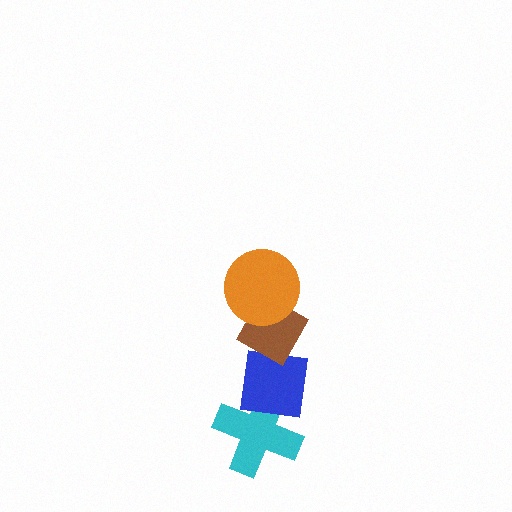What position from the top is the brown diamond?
The brown diamond is 2nd from the top.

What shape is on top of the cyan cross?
The blue square is on top of the cyan cross.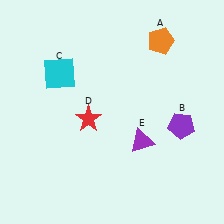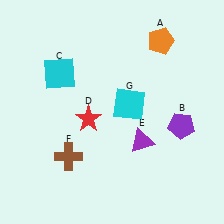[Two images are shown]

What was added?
A brown cross (F), a cyan square (G) were added in Image 2.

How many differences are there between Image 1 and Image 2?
There are 2 differences between the two images.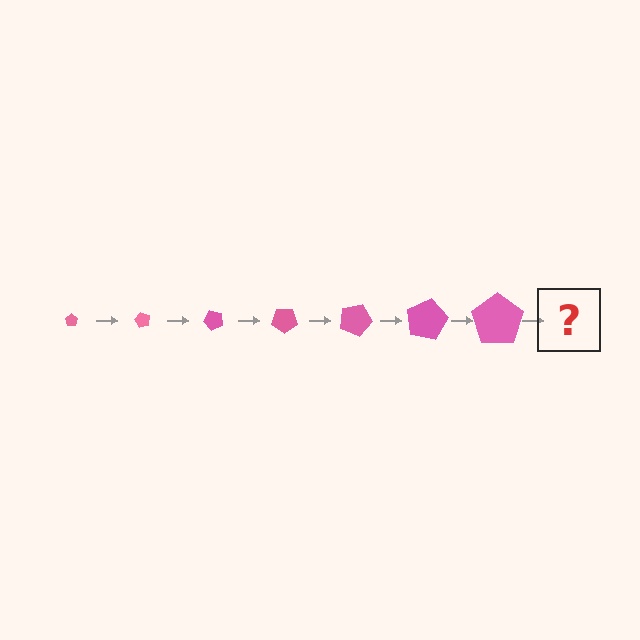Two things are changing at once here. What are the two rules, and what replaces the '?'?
The two rules are that the pentagon grows larger each step and it rotates 60 degrees each step. The '?' should be a pentagon, larger than the previous one and rotated 420 degrees from the start.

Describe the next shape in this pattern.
It should be a pentagon, larger than the previous one and rotated 420 degrees from the start.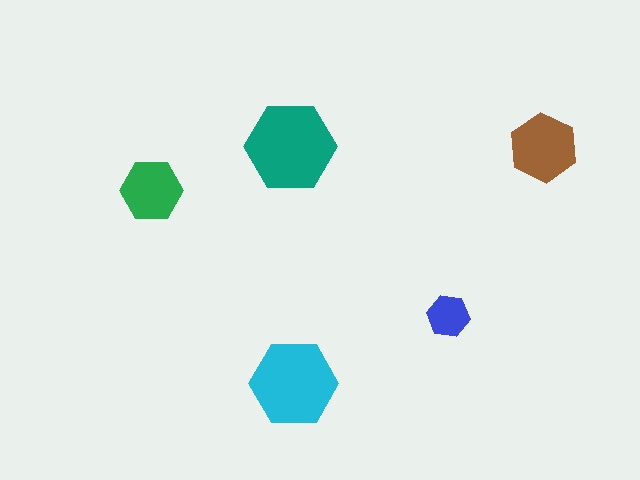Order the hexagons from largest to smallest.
the teal one, the cyan one, the brown one, the green one, the blue one.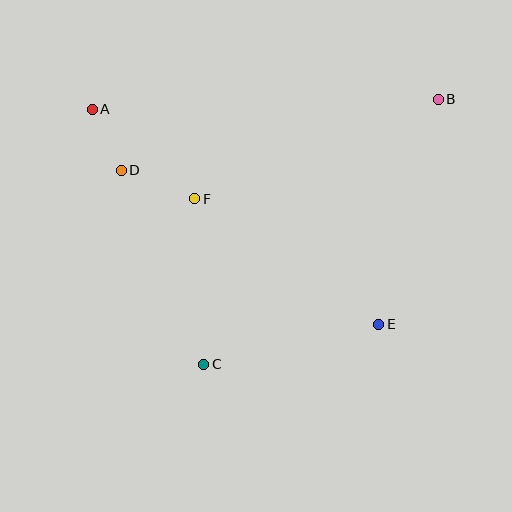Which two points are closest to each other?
Points A and D are closest to each other.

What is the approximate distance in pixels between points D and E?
The distance between D and E is approximately 300 pixels.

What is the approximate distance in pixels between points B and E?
The distance between B and E is approximately 233 pixels.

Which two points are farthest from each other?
Points A and E are farthest from each other.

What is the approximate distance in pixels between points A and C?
The distance between A and C is approximately 278 pixels.